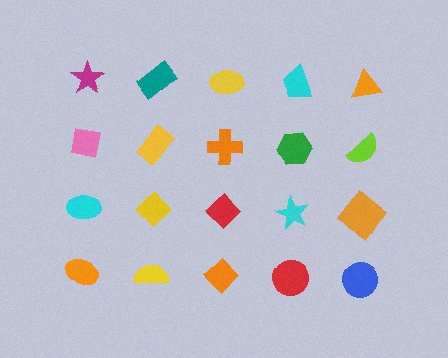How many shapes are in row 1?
5 shapes.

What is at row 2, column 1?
A pink square.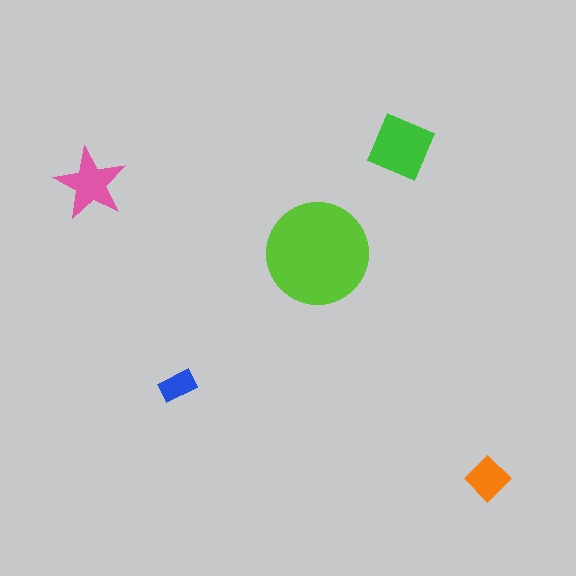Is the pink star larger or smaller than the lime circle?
Smaller.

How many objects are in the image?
There are 5 objects in the image.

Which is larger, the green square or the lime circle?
The lime circle.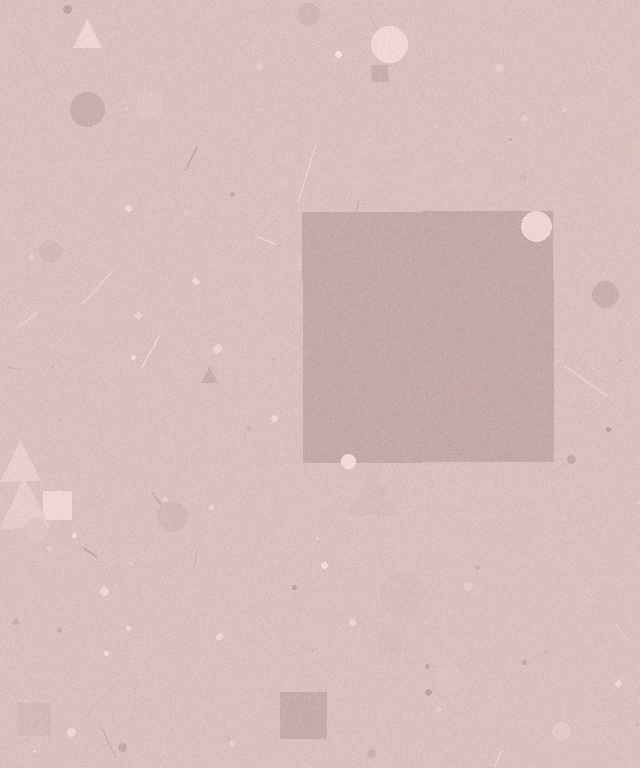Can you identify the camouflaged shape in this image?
The camouflaged shape is a square.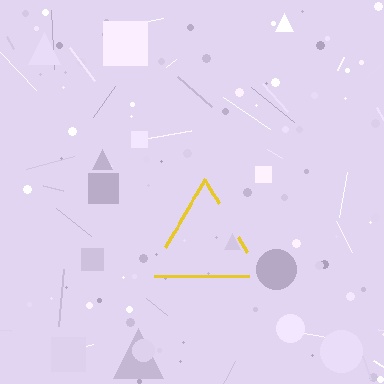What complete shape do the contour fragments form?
The contour fragments form a triangle.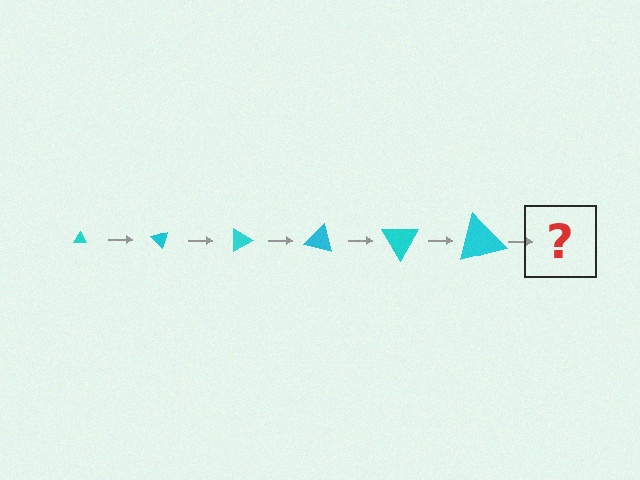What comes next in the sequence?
The next element should be a triangle, larger than the previous one and rotated 270 degrees from the start.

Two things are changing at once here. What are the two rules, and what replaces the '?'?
The two rules are that the triangle grows larger each step and it rotates 45 degrees each step. The '?' should be a triangle, larger than the previous one and rotated 270 degrees from the start.